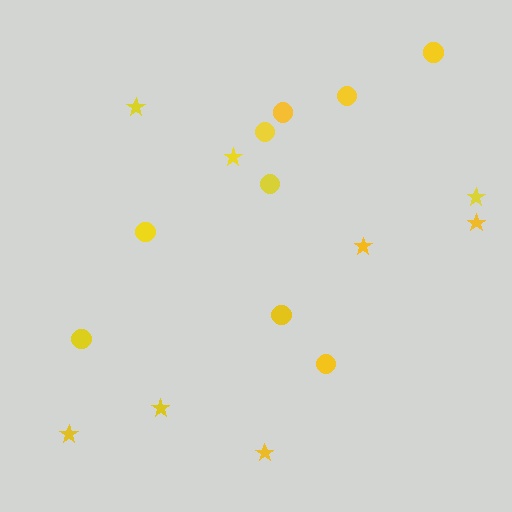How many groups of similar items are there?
There are 2 groups: one group of circles (9) and one group of stars (8).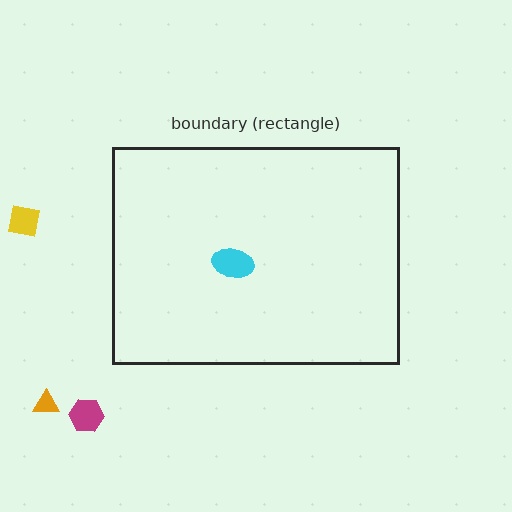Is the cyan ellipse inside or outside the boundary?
Inside.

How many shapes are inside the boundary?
1 inside, 3 outside.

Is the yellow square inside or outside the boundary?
Outside.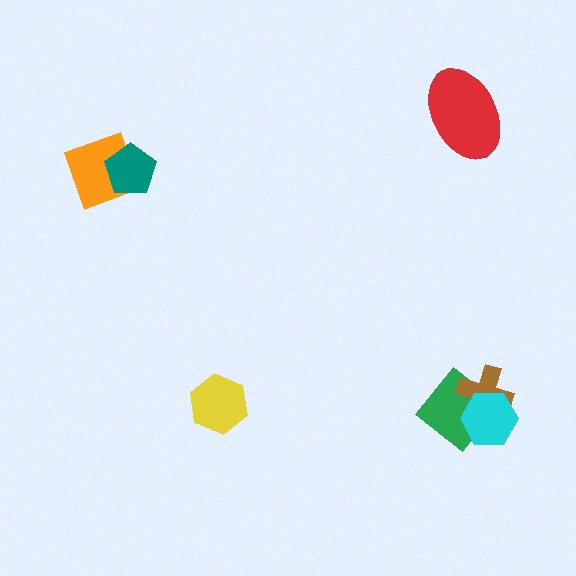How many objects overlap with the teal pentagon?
1 object overlaps with the teal pentagon.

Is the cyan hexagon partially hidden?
No, no other shape covers it.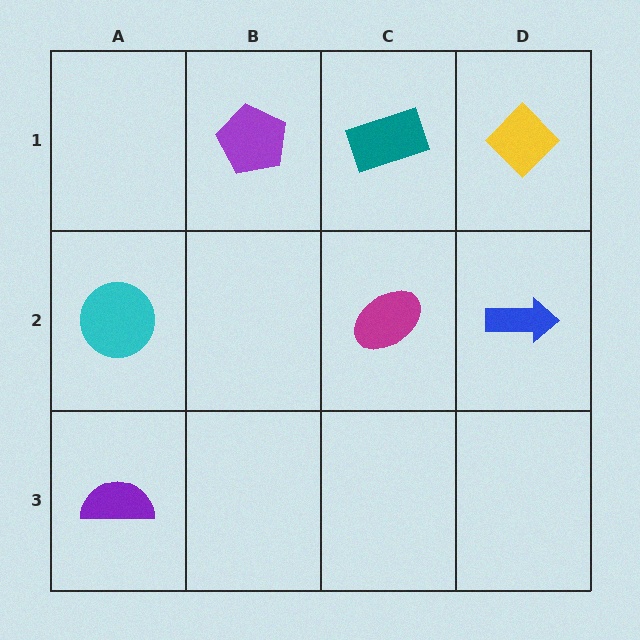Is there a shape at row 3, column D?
No, that cell is empty.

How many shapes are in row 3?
1 shape.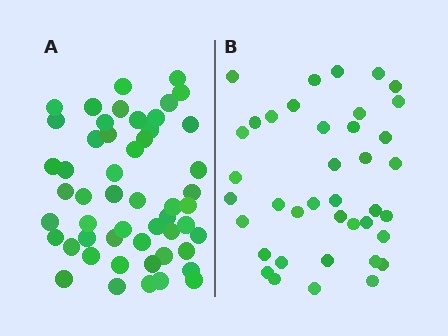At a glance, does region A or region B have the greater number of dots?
Region A (the left region) has more dots.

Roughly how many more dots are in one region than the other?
Region A has approximately 15 more dots than region B.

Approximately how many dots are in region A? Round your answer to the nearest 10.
About 50 dots. (The exact count is 52, which rounds to 50.)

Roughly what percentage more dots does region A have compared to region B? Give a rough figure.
About 35% more.